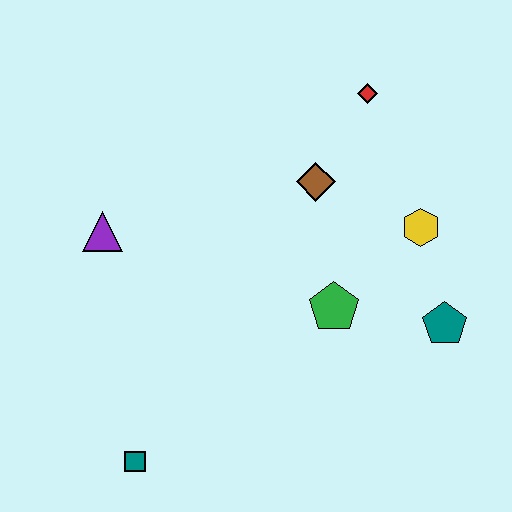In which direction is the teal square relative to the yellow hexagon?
The teal square is to the left of the yellow hexagon.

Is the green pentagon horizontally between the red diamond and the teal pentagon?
No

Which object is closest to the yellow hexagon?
The teal pentagon is closest to the yellow hexagon.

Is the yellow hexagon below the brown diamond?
Yes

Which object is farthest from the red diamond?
The teal square is farthest from the red diamond.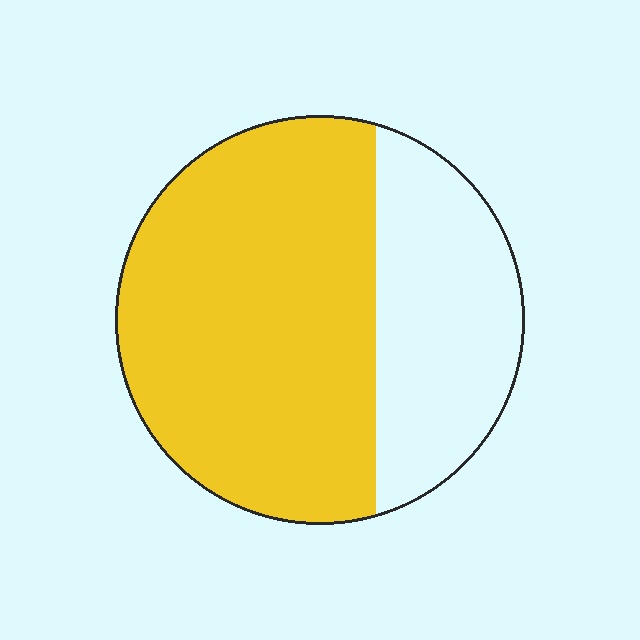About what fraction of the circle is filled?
About two thirds (2/3).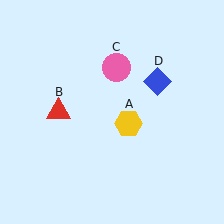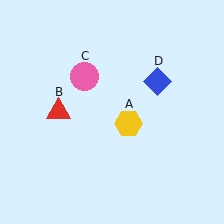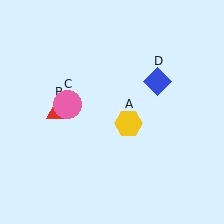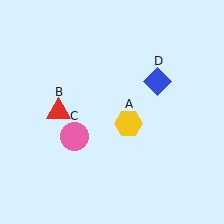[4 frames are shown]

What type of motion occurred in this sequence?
The pink circle (object C) rotated counterclockwise around the center of the scene.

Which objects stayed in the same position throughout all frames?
Yellow hexagon (object A) and red triangle (object B) and blue diamond (object D) remained stationary.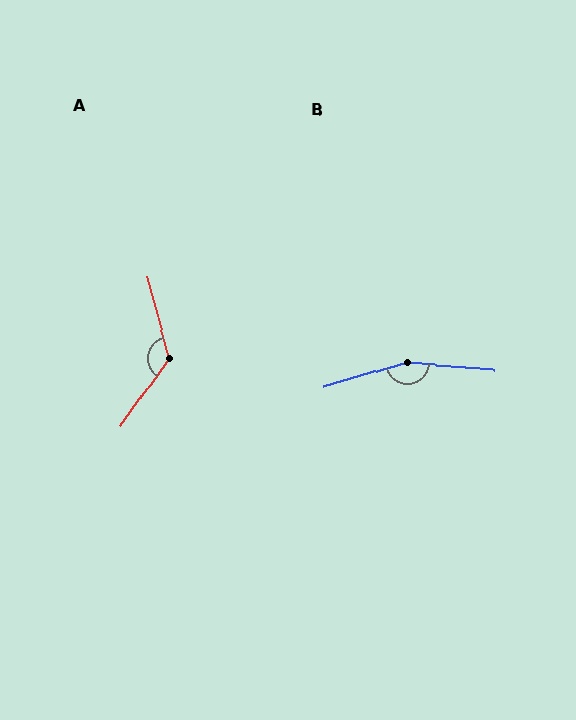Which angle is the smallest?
A, at approximately 130 degrees.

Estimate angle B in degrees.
Approximately 159 degrees.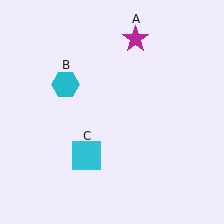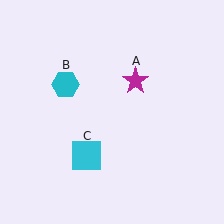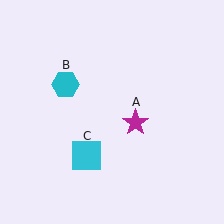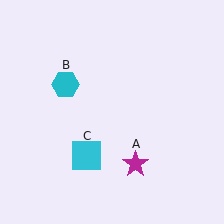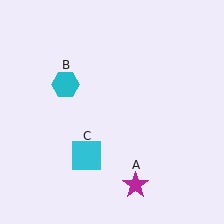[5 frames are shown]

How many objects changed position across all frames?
1 object changed position: magenta star (object A).